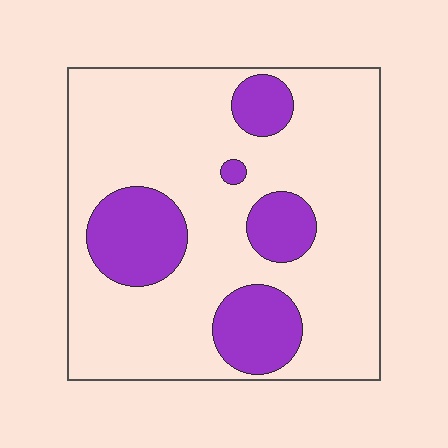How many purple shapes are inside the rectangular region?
5.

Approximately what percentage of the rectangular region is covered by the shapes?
Approximately 25%.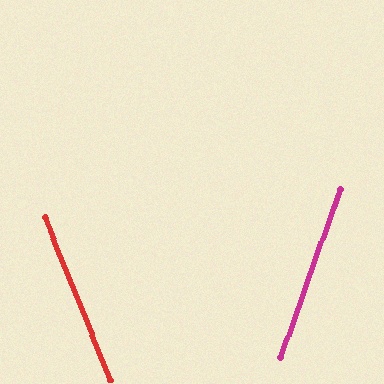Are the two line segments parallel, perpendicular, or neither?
Neither parallel nor perpendicular — they differ by about 41°.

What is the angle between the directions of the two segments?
Approximately 41 degrees.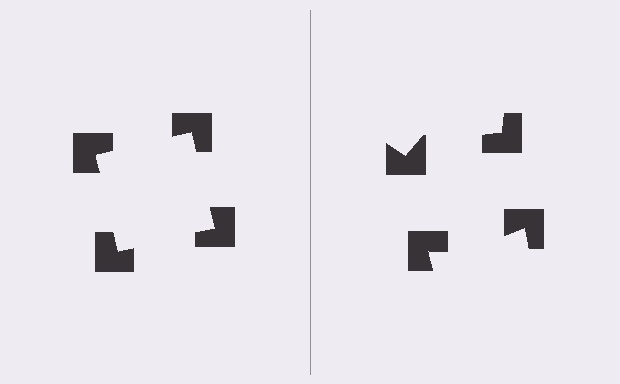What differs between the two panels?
The notched squares are positioned identically on both sides; only the wedge orientations differ. On the left they align to a square; on the right they are misaligned.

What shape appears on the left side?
An illusory square.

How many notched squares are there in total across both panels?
8 — 4 on each side.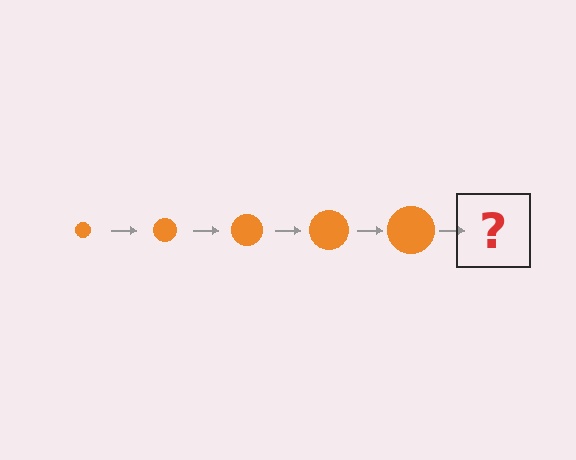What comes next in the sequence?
The next element should be an orange circle, larger than the previous one.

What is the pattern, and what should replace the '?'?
The pattern is that the circle gets progressively larger each step. The '?' should be an orange circle, larger than the previous one.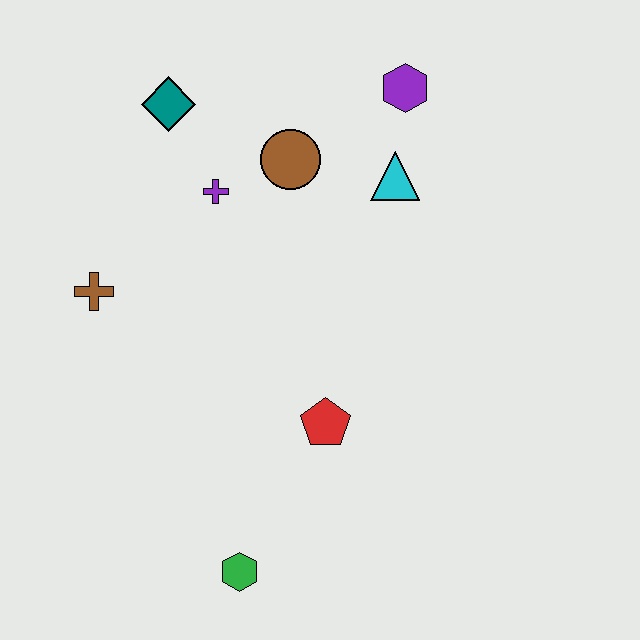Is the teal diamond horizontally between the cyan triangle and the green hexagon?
No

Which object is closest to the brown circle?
The purple cross is closest to the brown circle.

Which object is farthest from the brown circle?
The green hexagon is farthest from the brown circle.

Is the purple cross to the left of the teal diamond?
No